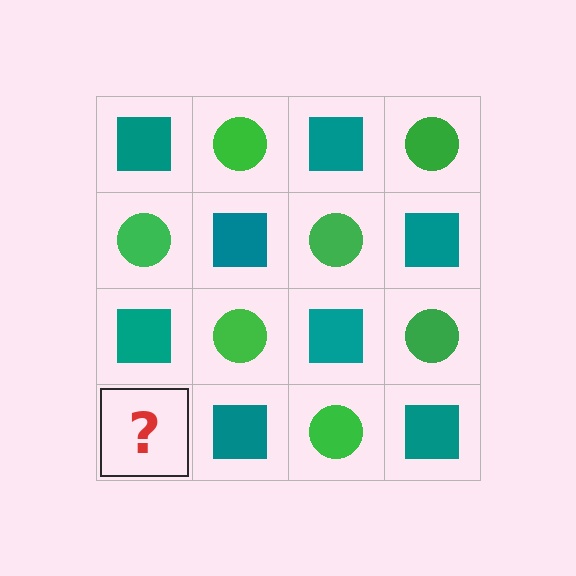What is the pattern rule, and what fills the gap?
The rule is that it alternates teal square and green circle in a checkerboard pattern. The gap should be filled with a green circle.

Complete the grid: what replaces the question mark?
The question mark should be replaced with a green circle.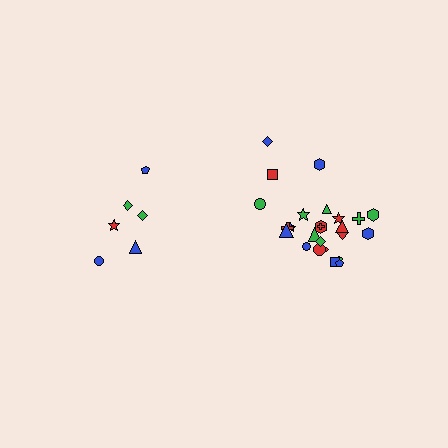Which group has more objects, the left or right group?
The right group.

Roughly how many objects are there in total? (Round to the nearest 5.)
Roughly 30 objects in total.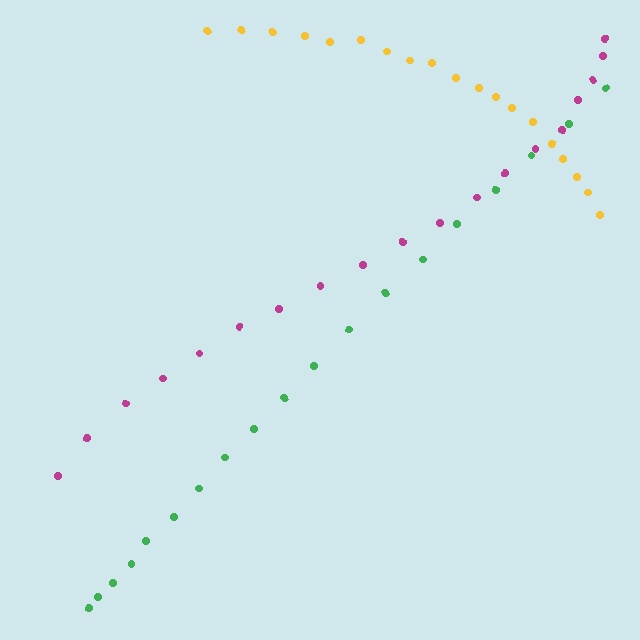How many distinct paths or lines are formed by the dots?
There are 3 distinct paths.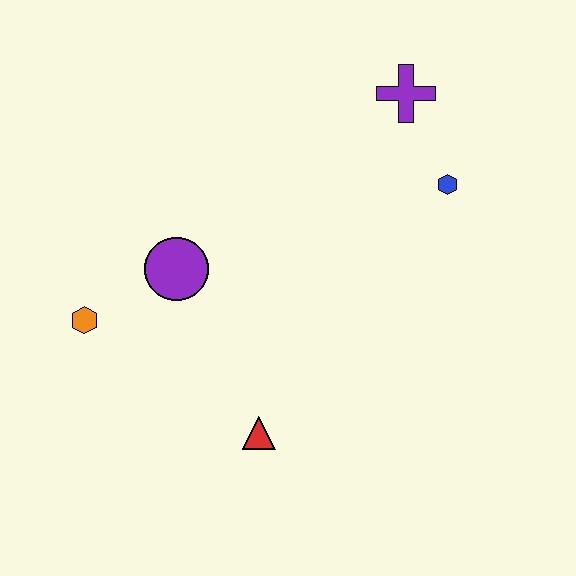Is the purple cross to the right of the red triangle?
Yes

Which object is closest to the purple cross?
The blue hexagon is closest to the purple cross.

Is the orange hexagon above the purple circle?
No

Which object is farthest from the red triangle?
The purple cross is farthest from the red triangle.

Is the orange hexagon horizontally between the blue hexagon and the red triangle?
No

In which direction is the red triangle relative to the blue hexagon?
The red triangle is below the blue hexagon.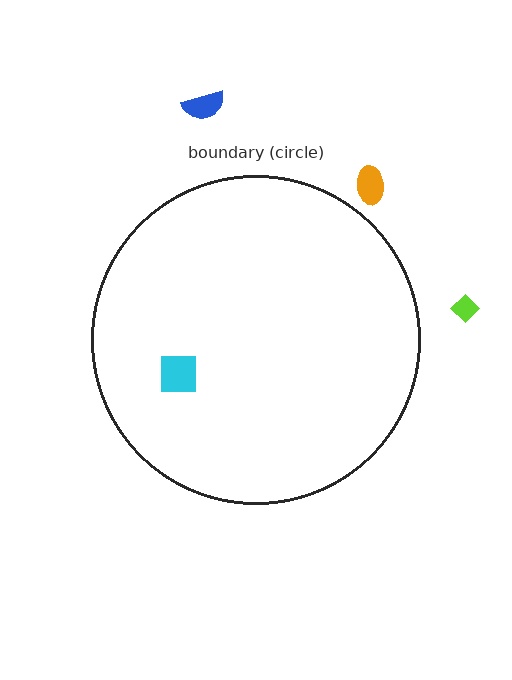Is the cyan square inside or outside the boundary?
Inside.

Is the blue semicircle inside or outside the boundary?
Outside.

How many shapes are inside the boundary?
1 inside, 3 outside.